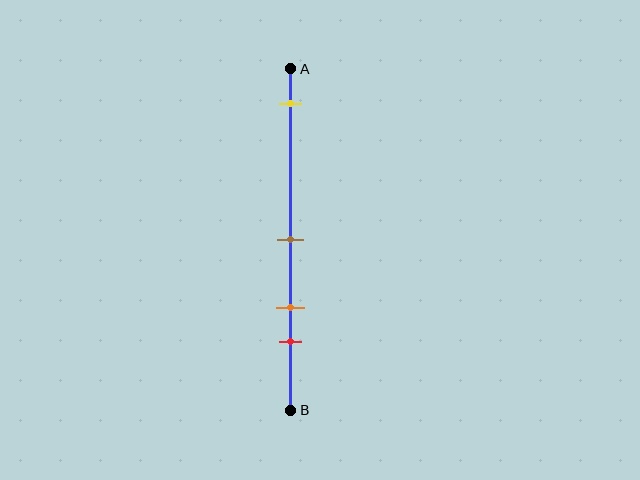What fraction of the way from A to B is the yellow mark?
The yellow mark is approximately 10% (0.1) of the way from A to B.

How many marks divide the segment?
There are 4 marks dividing the segment.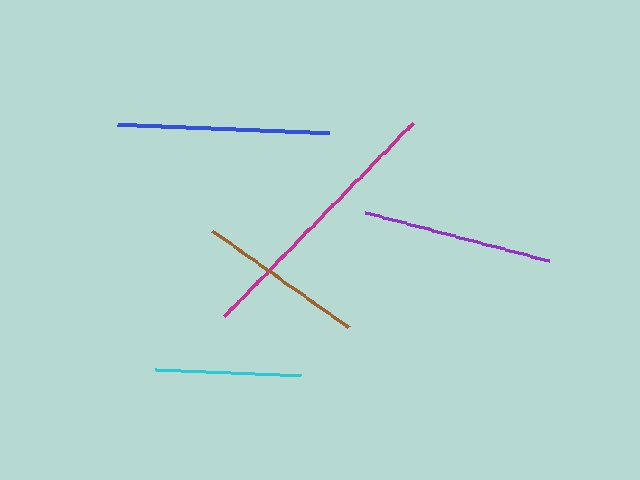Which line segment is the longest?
The magenta line is the longest at approximately 270 pixels.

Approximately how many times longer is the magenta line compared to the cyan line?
The magenta line is approximately 1.8 times the length of the cyan line.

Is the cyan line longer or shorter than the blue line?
The blue line is longer than the cyan line.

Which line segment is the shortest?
The cyan line is the shortest at approximately 147 pixels.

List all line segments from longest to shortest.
From longest to shortest: magenta, blue, purple, brown, cyan.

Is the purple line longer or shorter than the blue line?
The blue line is longer than the purple line.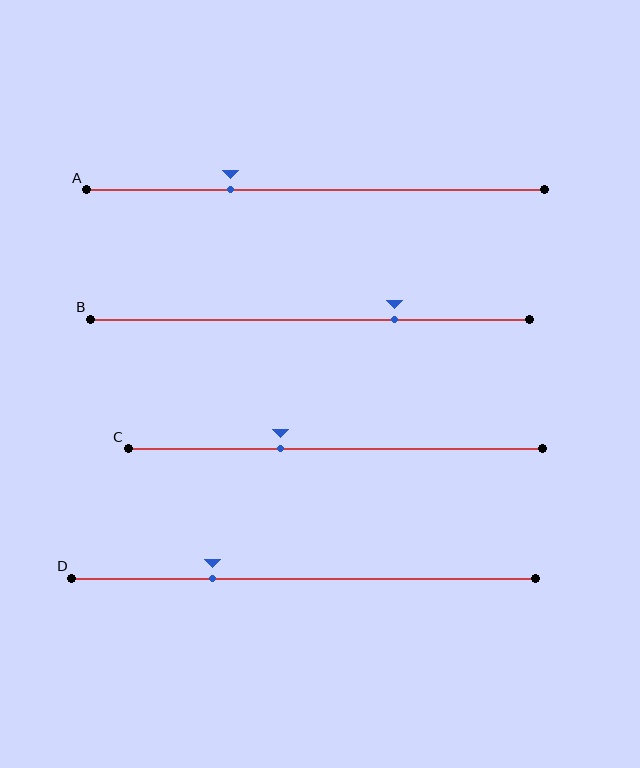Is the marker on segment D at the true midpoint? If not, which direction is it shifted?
No, the marker on segment D is shifted to the left by about 20% of the segment length.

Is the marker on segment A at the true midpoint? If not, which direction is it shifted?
No, the marker on segment A is shifted to the left by about 19% of the segment length.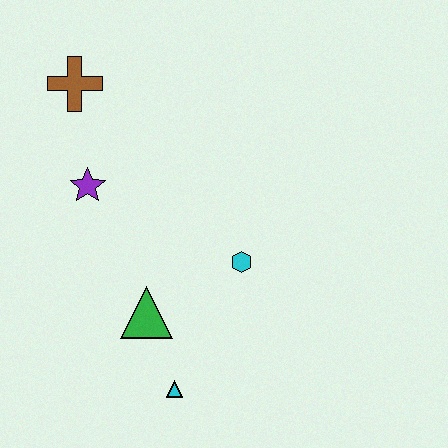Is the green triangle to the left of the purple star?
No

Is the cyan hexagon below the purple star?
Yes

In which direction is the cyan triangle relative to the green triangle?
The cyan triangle is below the green triangle.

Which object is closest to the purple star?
The brown cross is closest to the purple star.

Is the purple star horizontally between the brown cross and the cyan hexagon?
Yes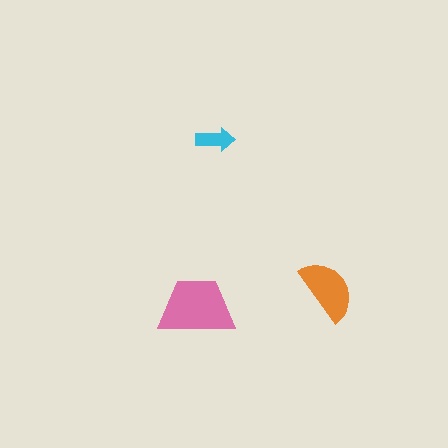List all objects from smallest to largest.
The cyan arrow, the orange semicircle, the pink trapezoid.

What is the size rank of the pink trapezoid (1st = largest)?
1st.